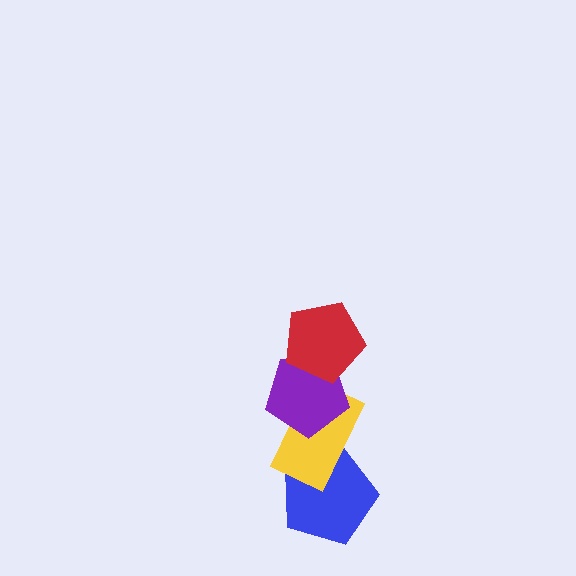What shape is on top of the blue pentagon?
The yellow rectangle is on top of the blue pentagon.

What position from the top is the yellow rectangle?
The yellow rectangle is 3rd from the top.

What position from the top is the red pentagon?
The red pentagon is 1st from the top.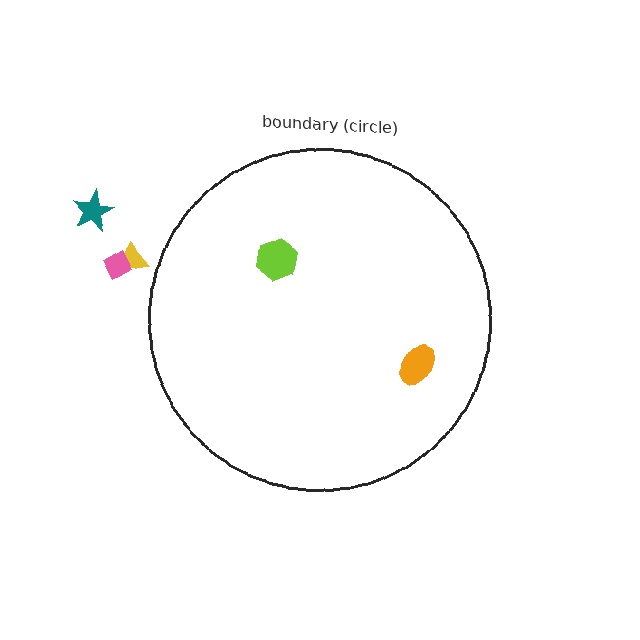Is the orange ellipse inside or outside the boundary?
Inside.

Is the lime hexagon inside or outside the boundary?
Inside.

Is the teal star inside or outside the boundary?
Outside.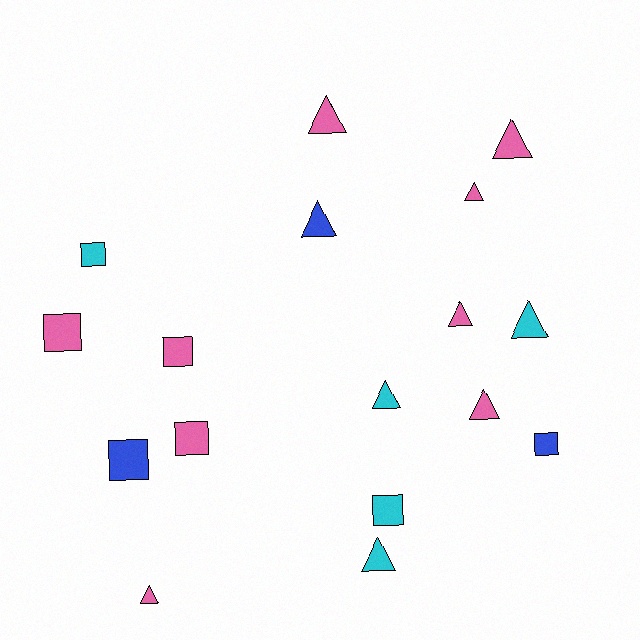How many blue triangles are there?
There is 1 blue triangle.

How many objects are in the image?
There are 17 objects.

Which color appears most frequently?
Pink, with 9 objects.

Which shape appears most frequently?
Triangle, with 10 objects.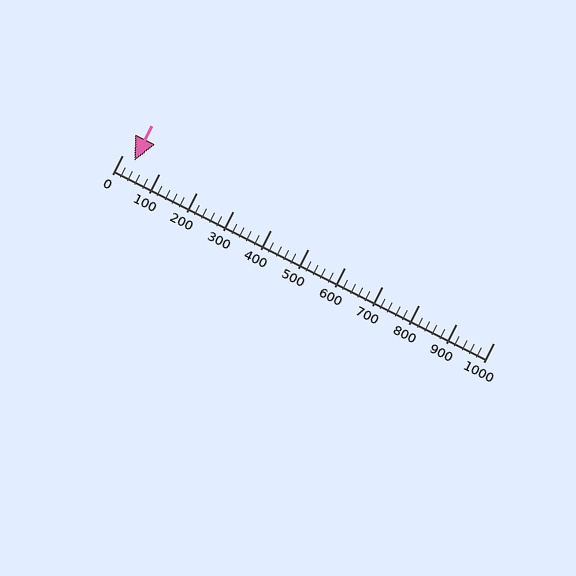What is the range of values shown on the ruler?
The ruler shows values from 0 to 1000.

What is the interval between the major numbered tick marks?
The major tick marks are spaced 100 units apart.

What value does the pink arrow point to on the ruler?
The pink arrow points to approximately 33.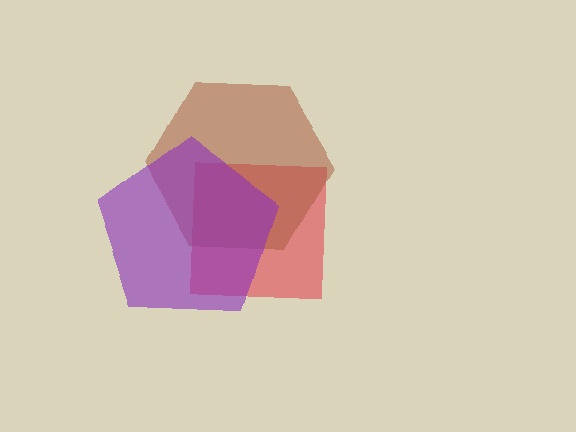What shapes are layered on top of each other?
The layered shapes are: a red square, a brown hexagon, a purple pentagon.